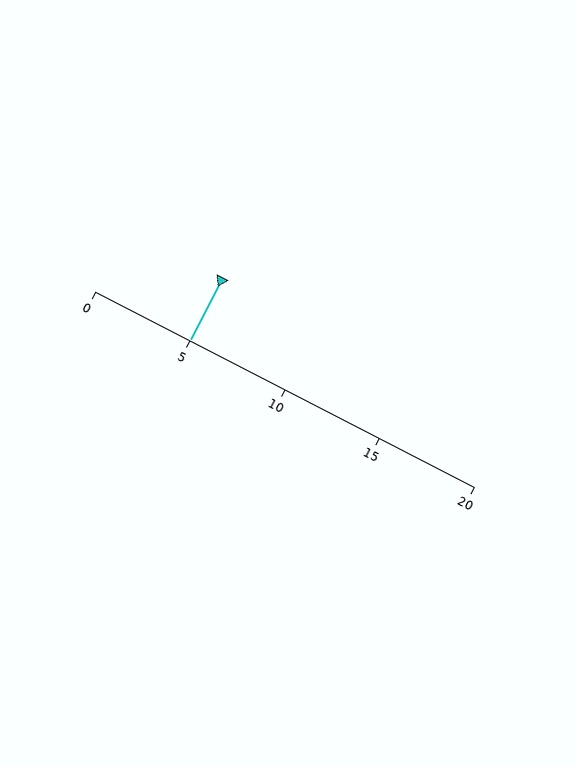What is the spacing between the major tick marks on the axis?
The major ticks are spaced 5 apart.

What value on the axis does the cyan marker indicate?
The marker indicates approximately 5.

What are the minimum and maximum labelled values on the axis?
The axis runs from 0 to 20.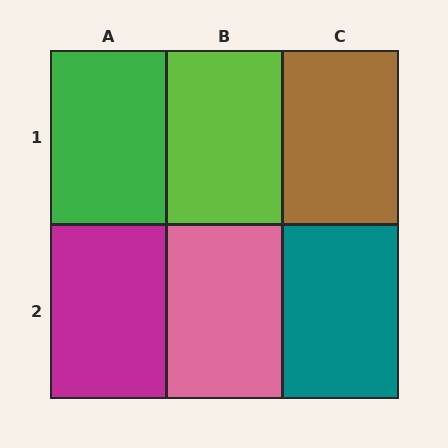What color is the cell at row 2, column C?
Teal.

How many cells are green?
1 cell is green.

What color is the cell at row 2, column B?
Pink.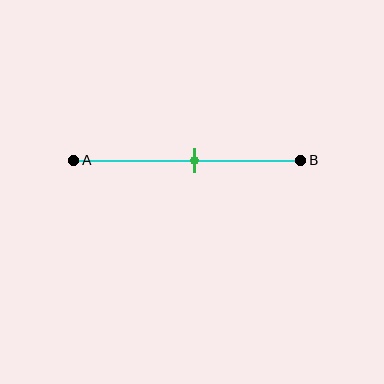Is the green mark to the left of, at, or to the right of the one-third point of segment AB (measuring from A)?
The green mark is to the right of the one-third point of segment AB.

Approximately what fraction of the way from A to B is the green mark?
The green mark is approximately 55% of the way from A to B.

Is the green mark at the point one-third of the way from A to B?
No, the mark is at about 55% from A, not at the 33% one-third point.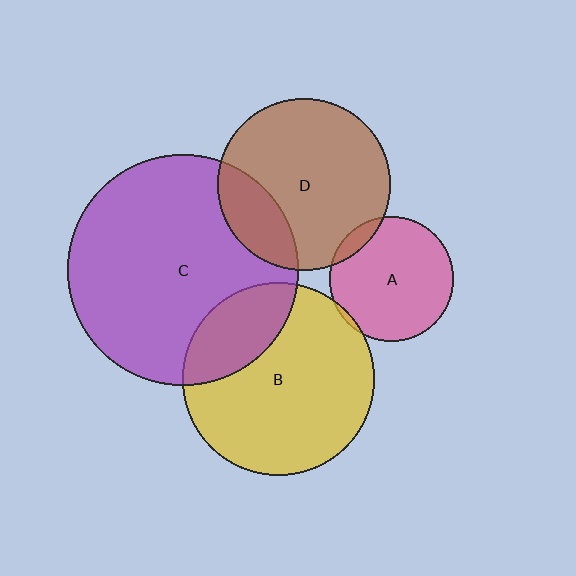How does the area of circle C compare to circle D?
Approximately 1.8 times.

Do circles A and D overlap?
Yes.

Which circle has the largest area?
Circle C (purple).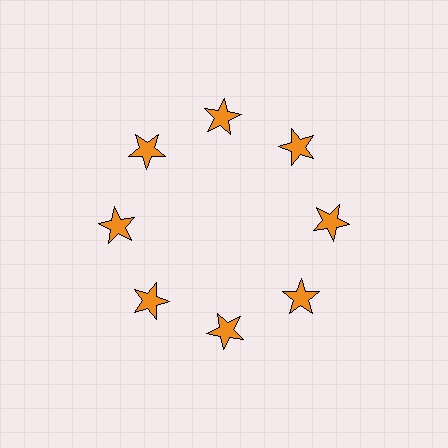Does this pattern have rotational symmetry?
Yes, this pattern has 8-fold rotational symmetry. It looks the same after rotating 45 degrees around the center.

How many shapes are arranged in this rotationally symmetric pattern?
There are 8 shapes, arranged in 8 groups of 1.